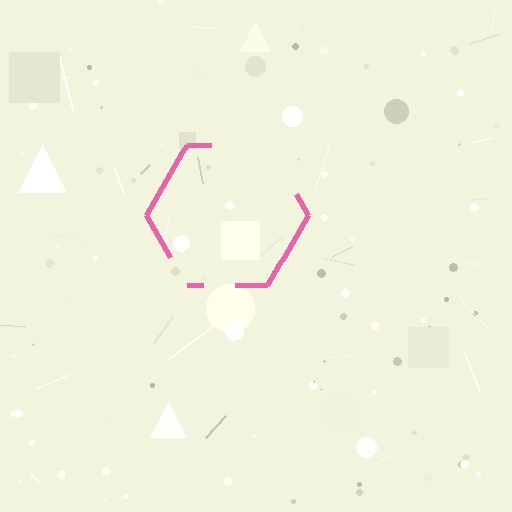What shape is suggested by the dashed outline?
The dashed outline suggests a hexagon.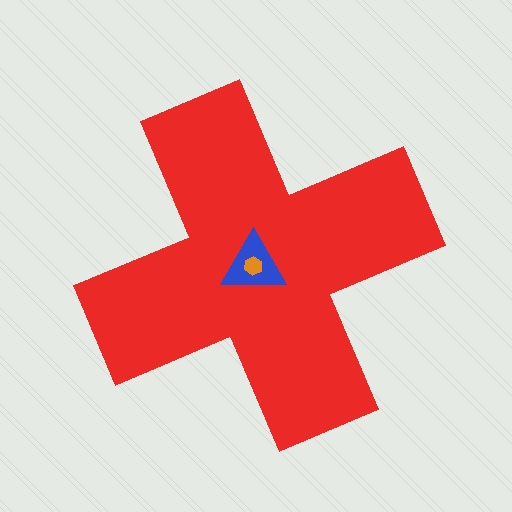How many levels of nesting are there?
3.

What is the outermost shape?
The red cross.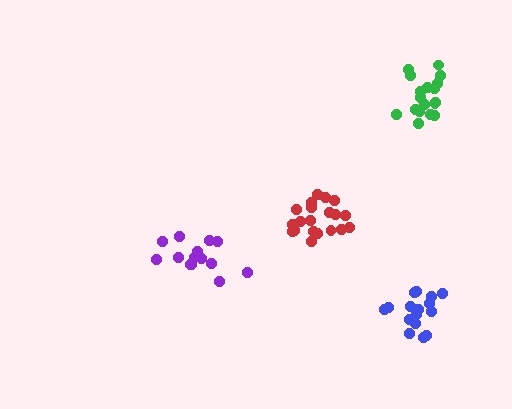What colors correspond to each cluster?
The clusters are colored: red, purple, blue, green.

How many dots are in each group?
Group 1: 20 dots, Group 2: 14 dots, Group 3: 16 dots, Group 4: 18 dots (68 total).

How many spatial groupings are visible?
There are 4 spatial groupings.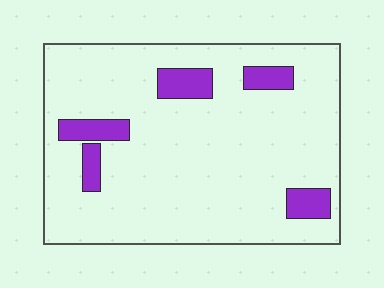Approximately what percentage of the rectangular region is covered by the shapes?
Approximately 10%.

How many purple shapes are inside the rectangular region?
5.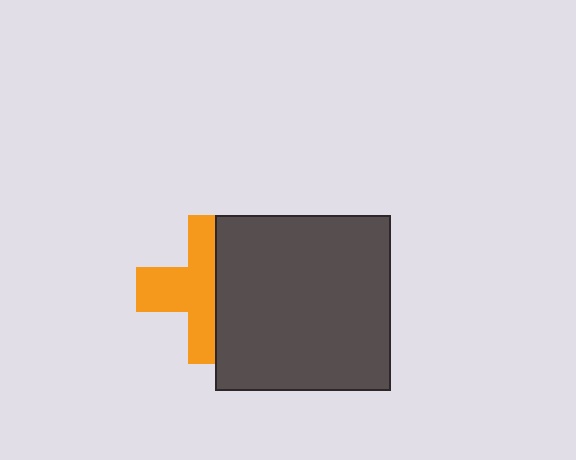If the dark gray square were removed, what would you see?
You would see the complete orange cross.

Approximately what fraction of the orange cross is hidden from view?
Roughly 43% of the orange cross is hidden behind the dark gray square.